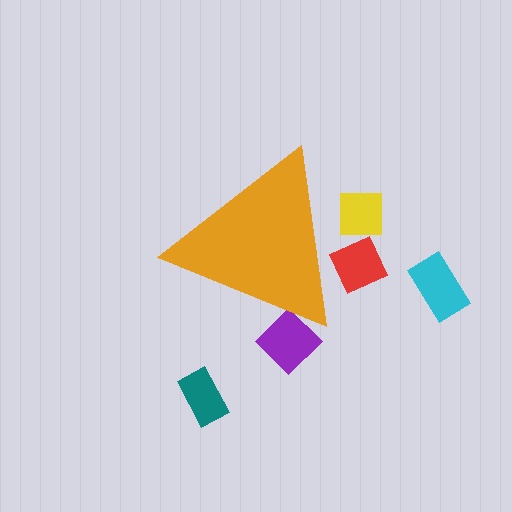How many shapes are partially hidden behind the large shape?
3 shapes are partially hidden.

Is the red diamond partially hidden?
Yes, the red diamond is partially hidden behind the orange triangle.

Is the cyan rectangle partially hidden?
No, the cyan rectangle is fully visible.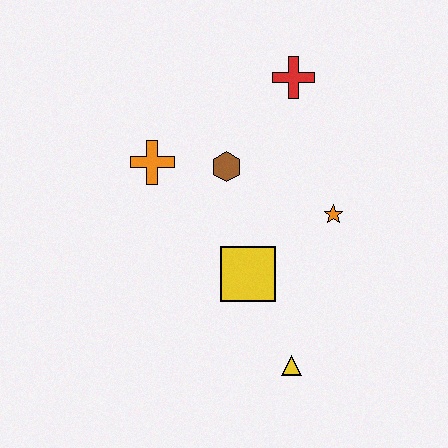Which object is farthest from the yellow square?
The red cross is farthest from the yellow square.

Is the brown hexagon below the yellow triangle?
No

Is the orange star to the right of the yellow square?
Yes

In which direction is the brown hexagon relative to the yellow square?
The brown hexagon is above the yellow square.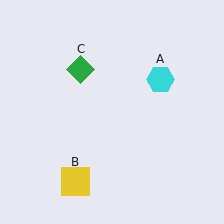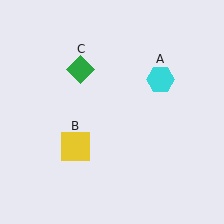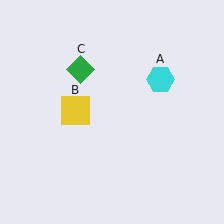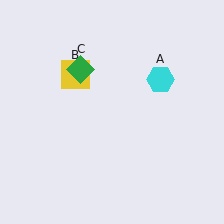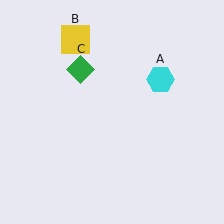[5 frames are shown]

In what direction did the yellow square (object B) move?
The yellow square (object B) moved up.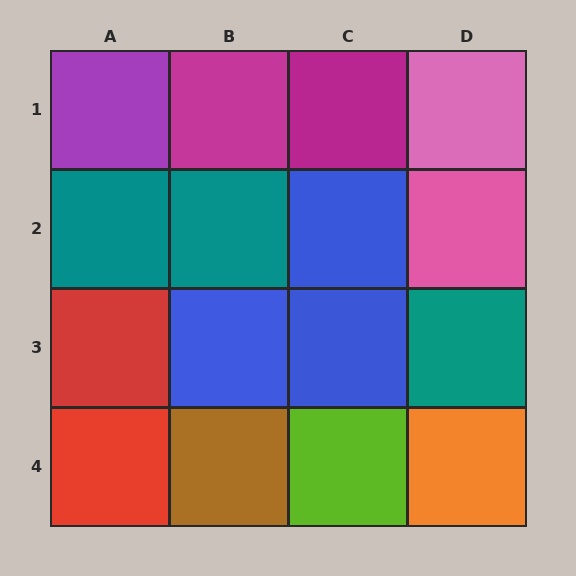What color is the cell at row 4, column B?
Brown.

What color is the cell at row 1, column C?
Magenta.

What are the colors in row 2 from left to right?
Teal, teal, blue, pink.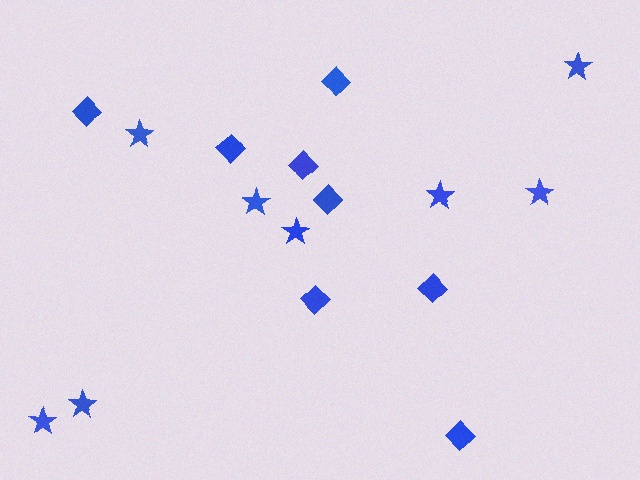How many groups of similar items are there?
There are 2 groups: one group of diamonds (8) and one group of stars (8).